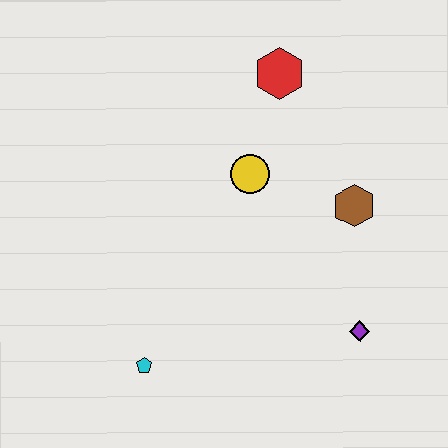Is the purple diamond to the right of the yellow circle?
Yes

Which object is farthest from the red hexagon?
The cyan pentagon is farthest from the red hexagon.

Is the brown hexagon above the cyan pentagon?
Yes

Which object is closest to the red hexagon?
The yellow circle is closest to the red hexagon.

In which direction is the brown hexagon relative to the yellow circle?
The brown hexagon is to the right of the yellow circle.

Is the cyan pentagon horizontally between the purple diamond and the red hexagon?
No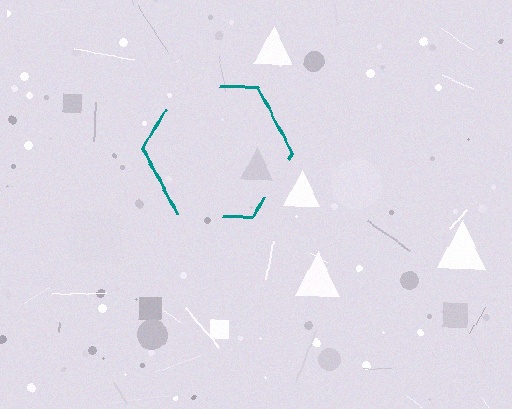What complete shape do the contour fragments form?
The contour fragments form a hexagon.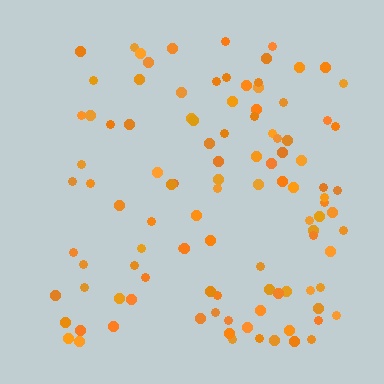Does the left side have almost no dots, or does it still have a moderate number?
Still a moderate number, just noticeably fewer than the right.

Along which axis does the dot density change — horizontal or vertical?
Horizontal.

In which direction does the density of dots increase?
From left to right, with the right side densest.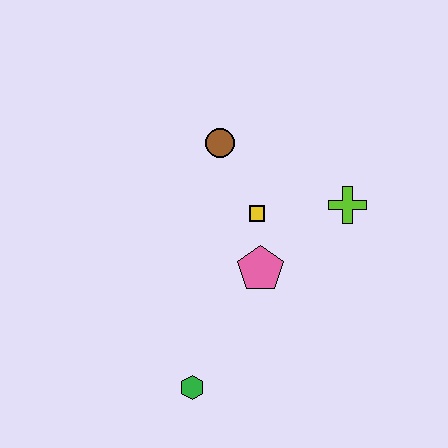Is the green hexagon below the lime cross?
Yes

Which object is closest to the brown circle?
The yellow square is closest to the brown circle.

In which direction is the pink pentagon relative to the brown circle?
The pink pentagon is below the brown circle.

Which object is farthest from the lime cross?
The green hexagon is farthest from the lime cross.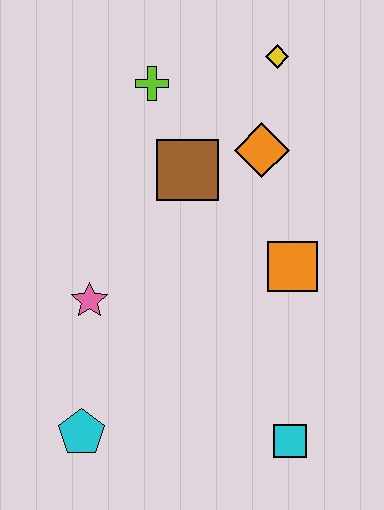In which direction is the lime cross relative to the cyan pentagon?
The lime cross is above the cyan pentagon.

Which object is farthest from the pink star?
The yellow diamond is farthest from the pink star.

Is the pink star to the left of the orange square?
Yes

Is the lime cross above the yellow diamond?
No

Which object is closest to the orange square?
The orange diamond is closest to the orange square.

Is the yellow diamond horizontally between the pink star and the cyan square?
Yes